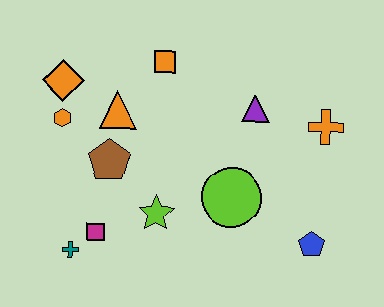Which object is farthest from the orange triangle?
The blue pentagon is farthest from the orange triangle.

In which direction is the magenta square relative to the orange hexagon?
The magenta square is below the orange hexagon.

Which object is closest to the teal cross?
The magenta square is closest to the teal cross.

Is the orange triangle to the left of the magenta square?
No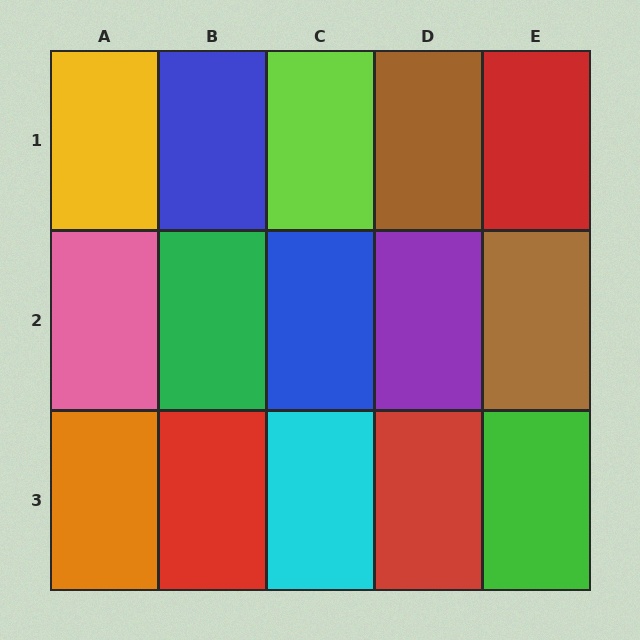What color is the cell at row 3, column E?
Green.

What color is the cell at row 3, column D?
Red.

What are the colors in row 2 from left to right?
Pink, green, blue, purple, brown.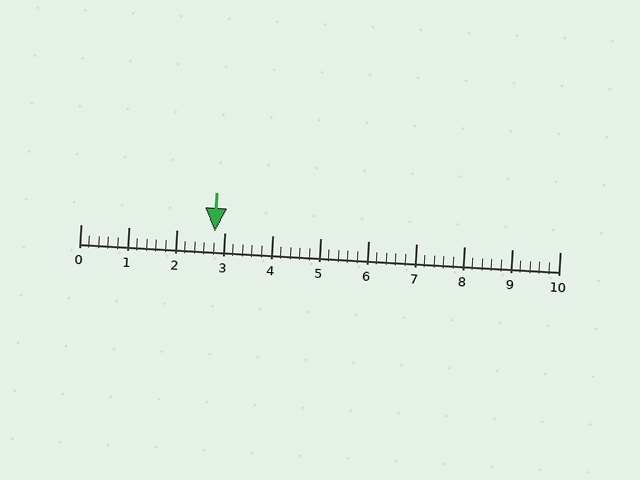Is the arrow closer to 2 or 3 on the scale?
The arrow is closer to 3.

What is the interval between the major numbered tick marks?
The major tick marks are spaced 1 units apart.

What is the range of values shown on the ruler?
The ruler shows values from 0 to 10.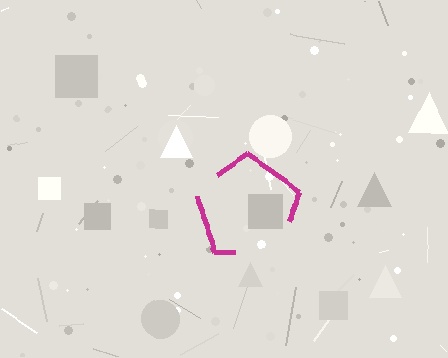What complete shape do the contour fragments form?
The contour fragments form a pentagon.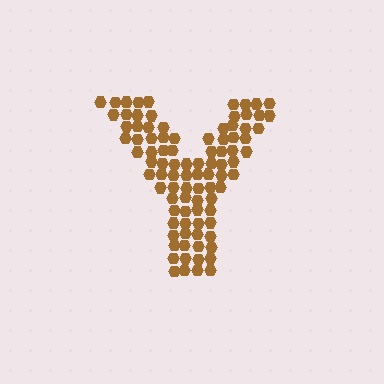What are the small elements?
The small elements are hexagons.